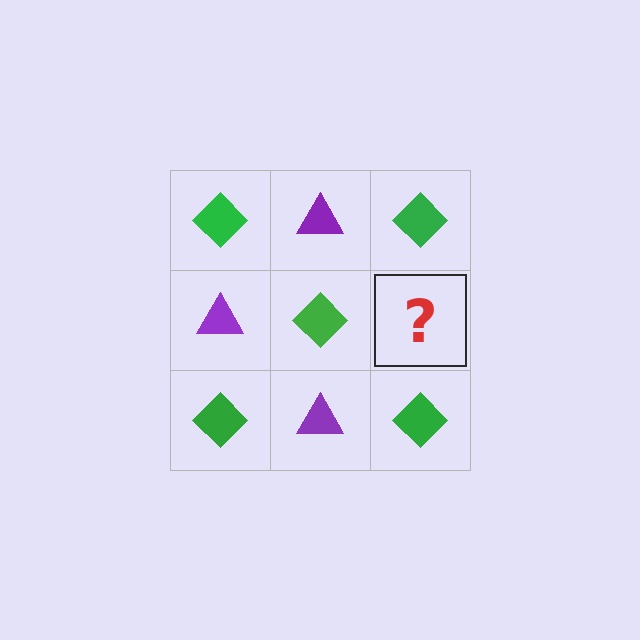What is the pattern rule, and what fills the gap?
The rule is that it alternates green diamond and purple triangle in a checkerboard pattern. The gap should be filled with a purple triangle.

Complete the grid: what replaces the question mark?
The question mark should be replaced with a purple triangle.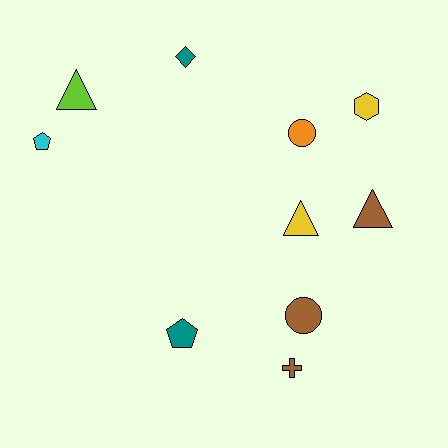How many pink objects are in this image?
There are no pink objects.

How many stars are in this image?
There are no stars.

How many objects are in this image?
There are 10 objects.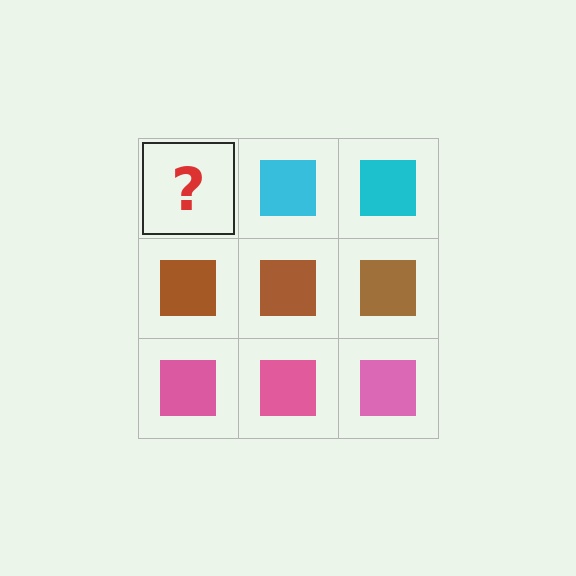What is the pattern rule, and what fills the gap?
The rule is that each row has a consistent color. The gap should be filled with a cyan square.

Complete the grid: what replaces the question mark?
The question mark should be replaced with a cyan square.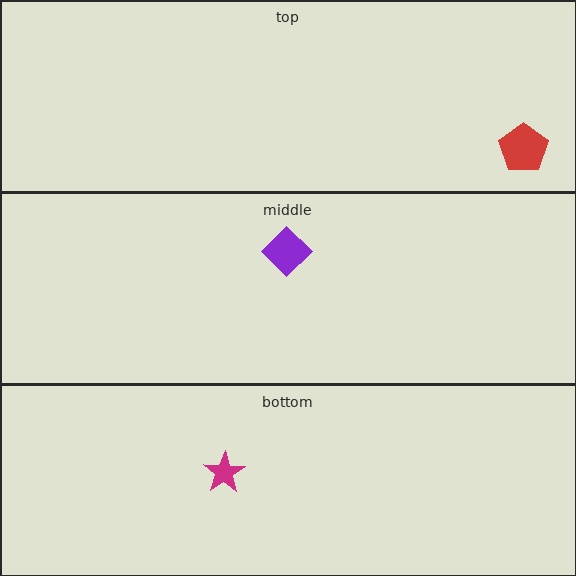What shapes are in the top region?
The red pentagon.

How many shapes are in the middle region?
1.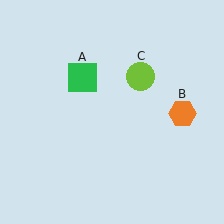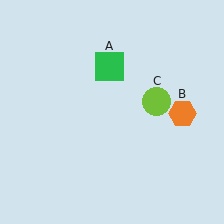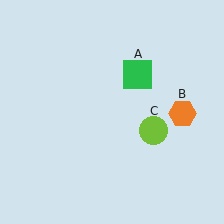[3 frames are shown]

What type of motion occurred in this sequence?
The green square (object A), lime circle (object C) rotated clockwise around the center of the scene.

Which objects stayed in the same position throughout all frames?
Orange hexagon (object B) remained stationary.